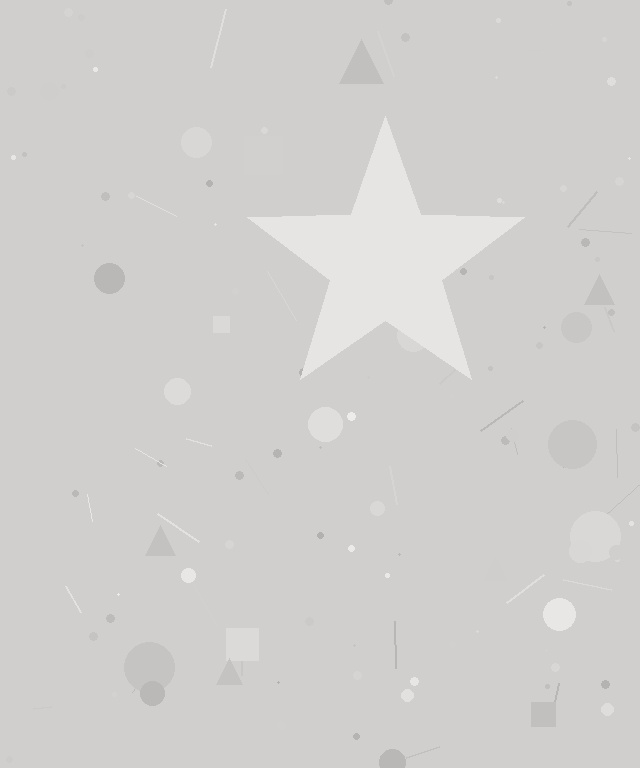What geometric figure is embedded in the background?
A star is embedded in the background.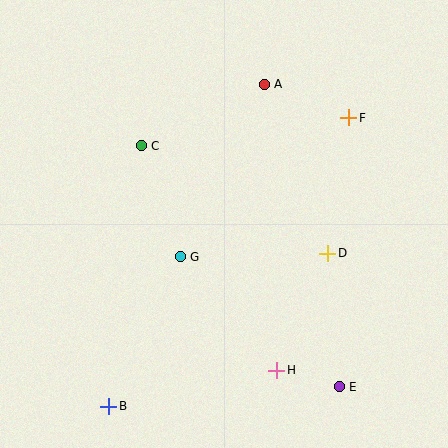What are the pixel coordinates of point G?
Point G is at (180, 257).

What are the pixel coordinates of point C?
Point C is at (141, 146).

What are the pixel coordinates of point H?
Point H is at (277, 370).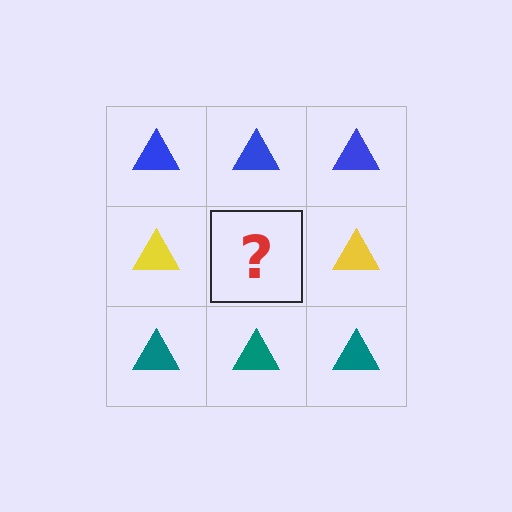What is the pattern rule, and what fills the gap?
The rule is that each row has a consistent color. The gap should be filled with a yellow triangle.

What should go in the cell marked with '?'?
The missing cell should contain a yellow triangle.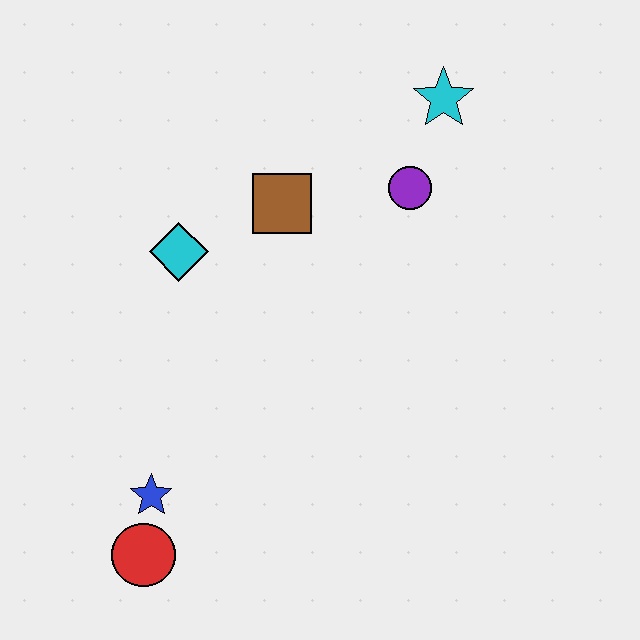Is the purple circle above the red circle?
Yes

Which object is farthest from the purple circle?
The red circle is farthest from the purple circle.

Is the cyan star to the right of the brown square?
Yes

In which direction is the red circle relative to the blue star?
The red circle is below the blue star.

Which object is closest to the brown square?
The cyan diamond is closest to the brown square.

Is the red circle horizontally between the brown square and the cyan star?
No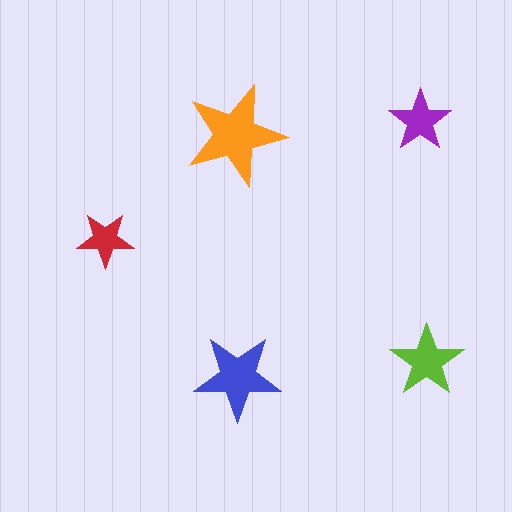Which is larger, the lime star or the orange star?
The orange one.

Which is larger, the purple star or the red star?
The purple one.